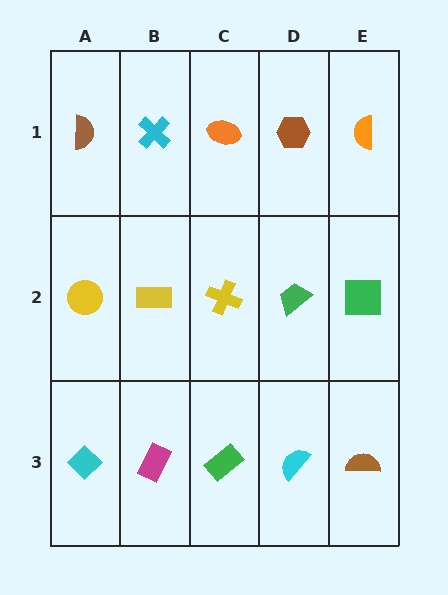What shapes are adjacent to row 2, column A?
A brown semicircle (row 1, column A), a cyan diamond (row 3, column A), a yellow rectangle (row 2, column B).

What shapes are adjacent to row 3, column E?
A green square (row 2, column E), a cyan semicircle (row 3, column D).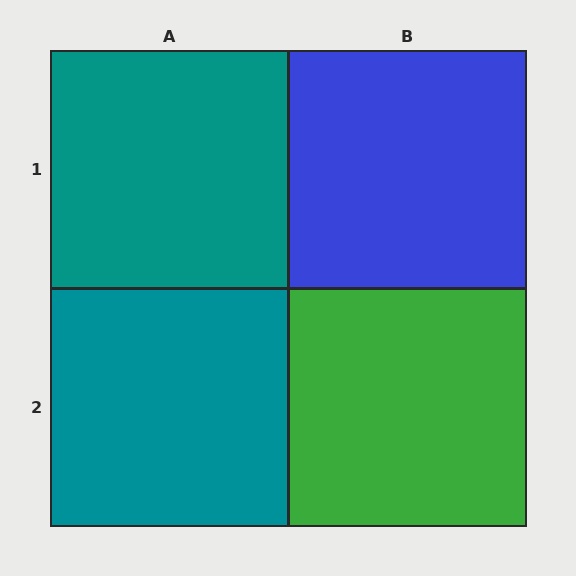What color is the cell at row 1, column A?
Teal.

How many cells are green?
1 cell is green.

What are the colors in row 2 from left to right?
Teal, green.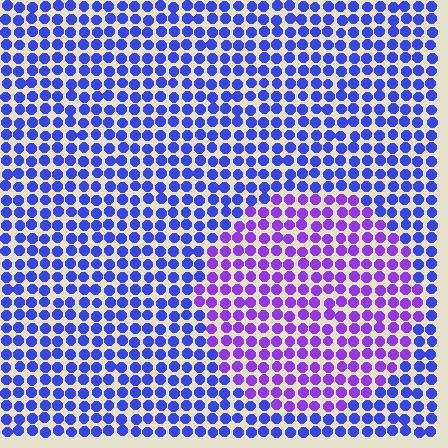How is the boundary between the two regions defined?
The boundary is defined purely by a slight shift in hue (about 37 degrees). Spacing, size, and orientation are identical on both sides.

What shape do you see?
I see a circle.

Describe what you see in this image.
The image is filled with small blue elements in a uniform arrangement. A circle-shaped region is visible where the elements are tinted to a slightly different hue, forming a subtle color boundary.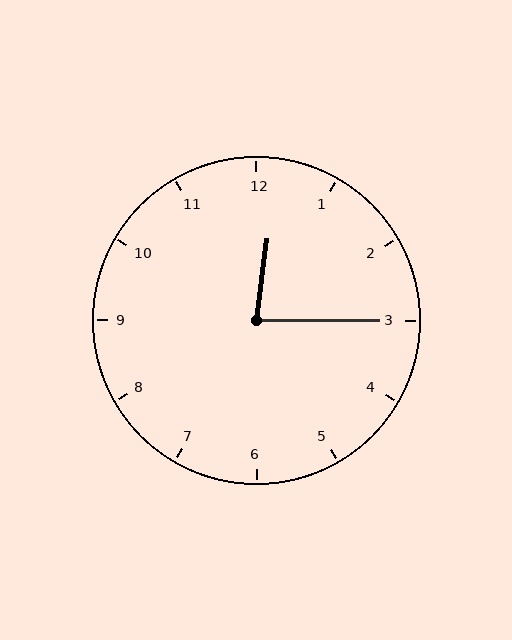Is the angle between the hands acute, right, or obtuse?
It is acute.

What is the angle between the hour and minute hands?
Approximately 82 degrees.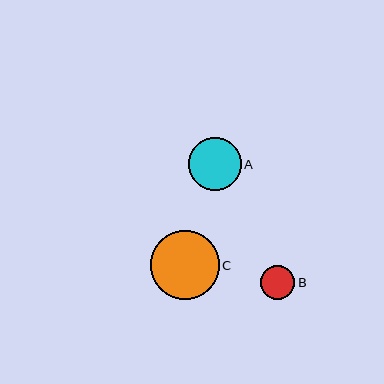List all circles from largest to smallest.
From largest to smallest: C, A, B.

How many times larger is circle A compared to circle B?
Circle A is approximately 1.5 times the size of circle B.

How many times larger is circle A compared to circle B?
Circle A is approximately 1.5 times the size of circle B.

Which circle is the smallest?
Circle B is the smallest with a size of approximately 34 pixels.